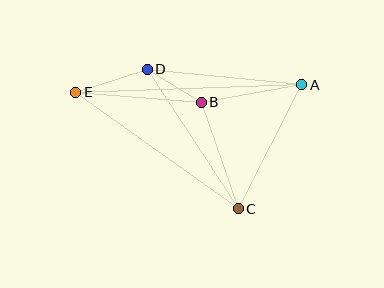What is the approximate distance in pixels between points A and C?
The distance between A and C is approximately 139 pixels.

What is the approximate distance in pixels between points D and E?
The distance between D and E is approximately 75 pixels.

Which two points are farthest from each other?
Points A and E are farthest from each other.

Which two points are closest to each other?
Points B and D are closest to each other.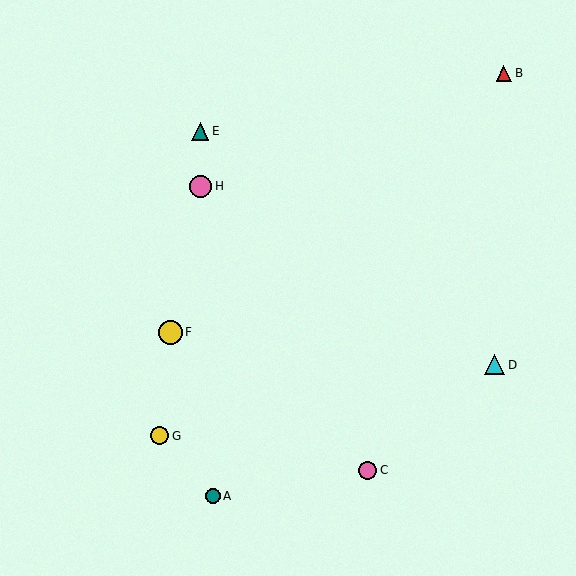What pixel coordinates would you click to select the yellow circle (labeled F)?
Click at (170, 332) to select the yellow circle F.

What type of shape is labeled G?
Shape G is a yellow circle.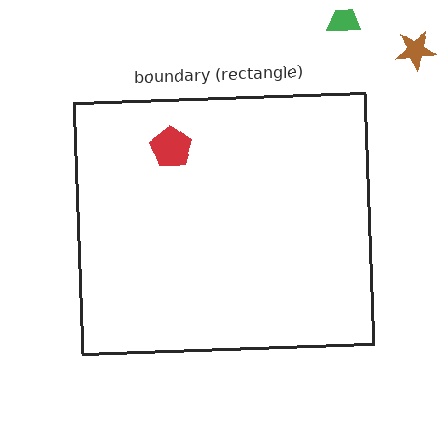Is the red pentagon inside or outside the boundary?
Inside.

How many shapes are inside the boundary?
1 inside, 2 outside.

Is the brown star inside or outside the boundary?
Outside.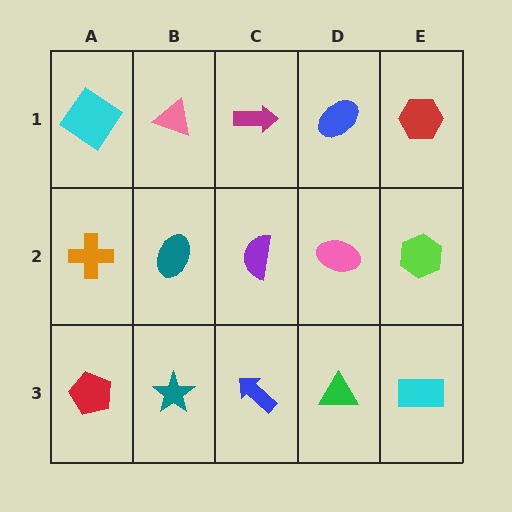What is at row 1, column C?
A magenta arrow.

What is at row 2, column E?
A lime hexagon.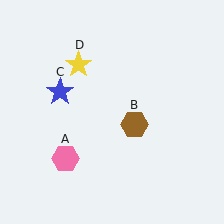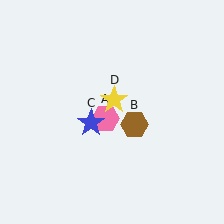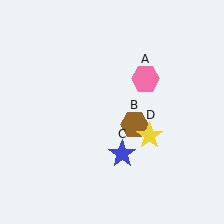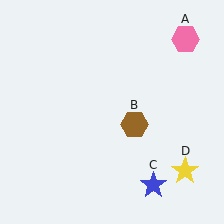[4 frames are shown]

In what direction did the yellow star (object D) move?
The yellow star (object D) moved down and to the right.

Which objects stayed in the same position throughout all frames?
Brown hexagon (object B) remained stationary.